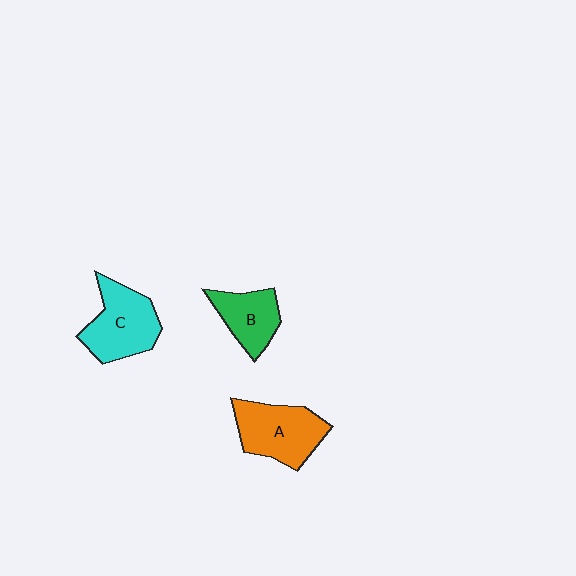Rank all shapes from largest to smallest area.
From largest to smallest: A (orange), C (cyan), B (green).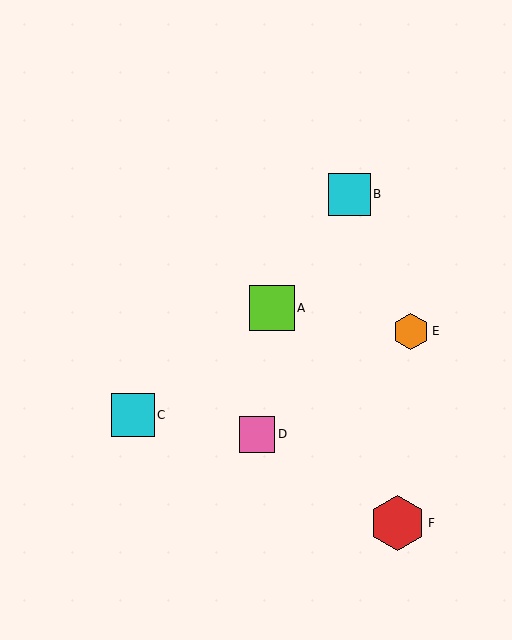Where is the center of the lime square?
The center of the lime square is at (272, 308).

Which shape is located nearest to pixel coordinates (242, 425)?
The pink square (labeled D) at (257, 434) is nearest to that location.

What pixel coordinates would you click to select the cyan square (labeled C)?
Click at (133, 415) to select the cyan square C.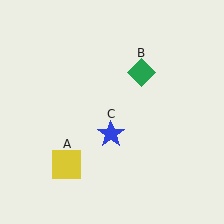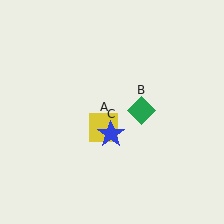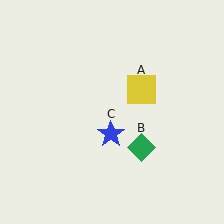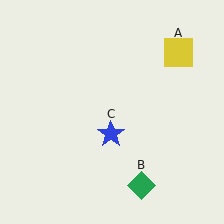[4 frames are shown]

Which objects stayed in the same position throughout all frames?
Blue star (object C) remained stationary.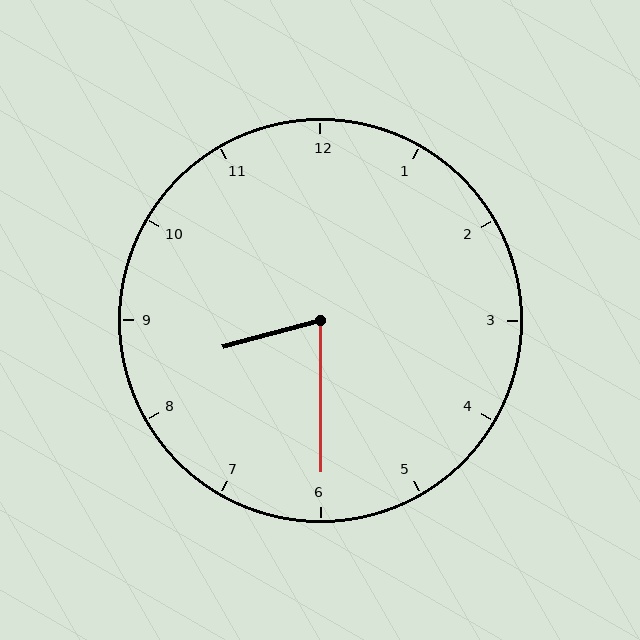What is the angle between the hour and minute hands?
Approximately 75 degrees.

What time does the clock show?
8:30.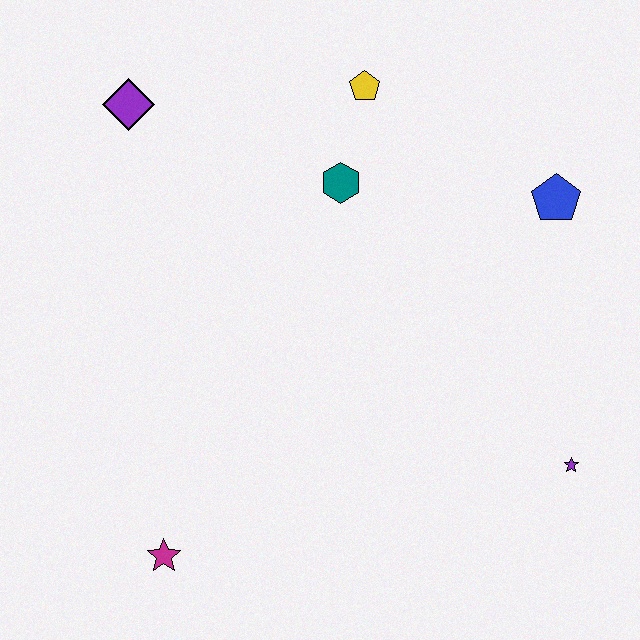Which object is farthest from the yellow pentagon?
The magenta star is farthest from the yellow pentagon.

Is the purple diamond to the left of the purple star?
Yes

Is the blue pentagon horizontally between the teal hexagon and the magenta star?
No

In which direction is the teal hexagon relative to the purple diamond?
The teal hexagon is to the right of the purple diamond.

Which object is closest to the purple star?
The blue pentagon is closest to the purple star.